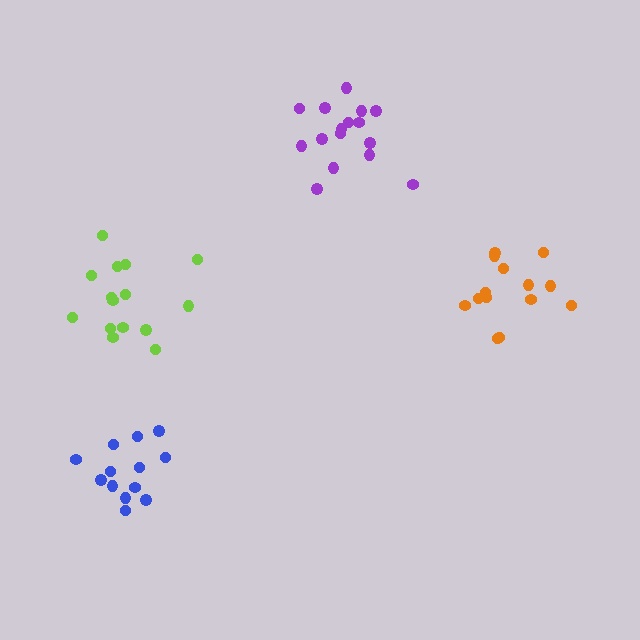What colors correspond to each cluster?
The clusters are colored: purple, orange, lime, blue.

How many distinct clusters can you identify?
There are 4 distinct clusters.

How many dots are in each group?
Group 1: 16 dots, Group 2: 14 dots, Group 3: 15 dots, Group 4: 13 dots (58 total).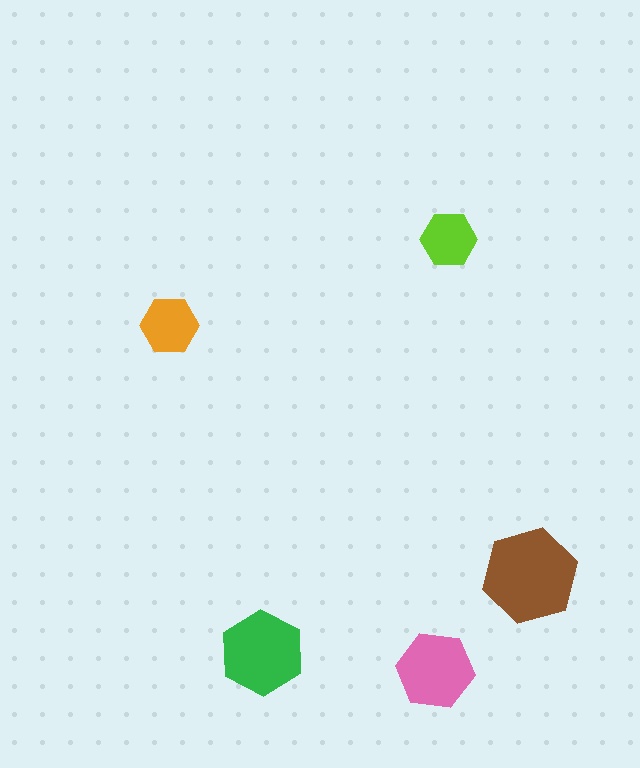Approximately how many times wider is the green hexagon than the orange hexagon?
About 1.5 times wider.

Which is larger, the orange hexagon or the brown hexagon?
The brown one.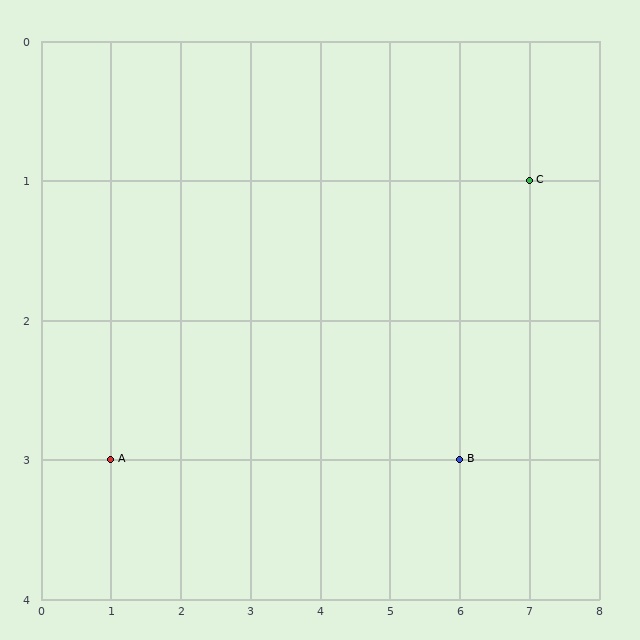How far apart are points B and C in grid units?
Points B and C are 1 column and 2 rows apart (about 2.2 grid units diagonally).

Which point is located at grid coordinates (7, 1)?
Point C is at (7, 1).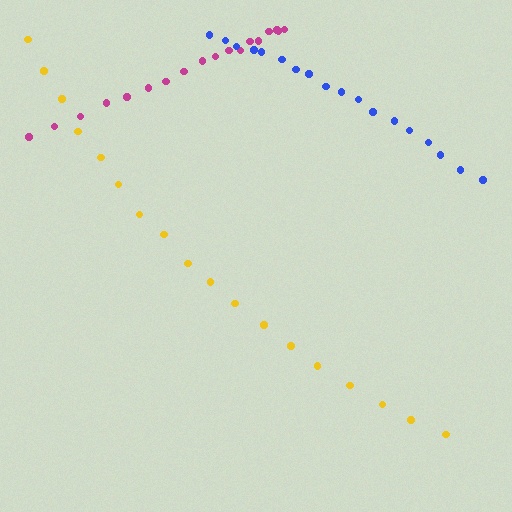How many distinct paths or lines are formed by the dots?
There are 3 distinct paths.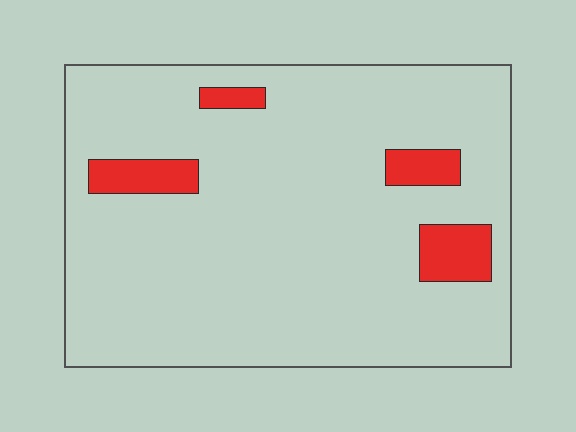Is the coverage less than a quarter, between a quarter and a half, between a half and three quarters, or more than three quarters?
Less than a quarter.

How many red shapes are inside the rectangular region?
4.